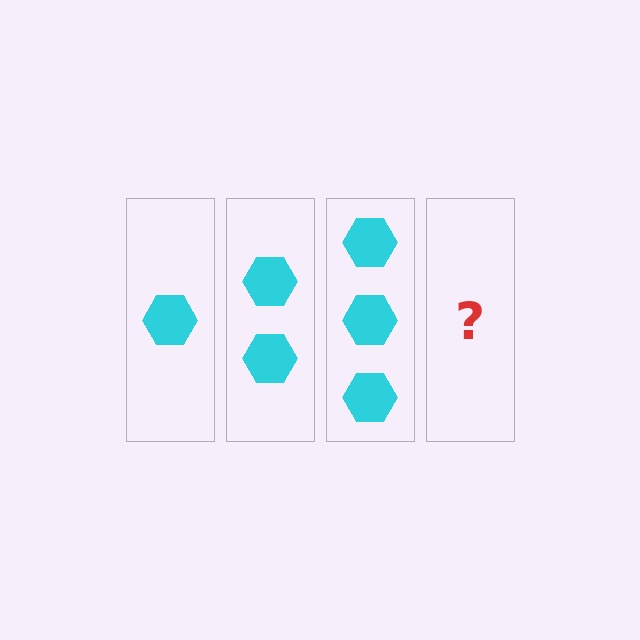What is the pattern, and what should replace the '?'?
The pattern is that each step adds one more hexagon. The '?' should be 4 hexagons.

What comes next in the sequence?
The next element should be 4 hexagons.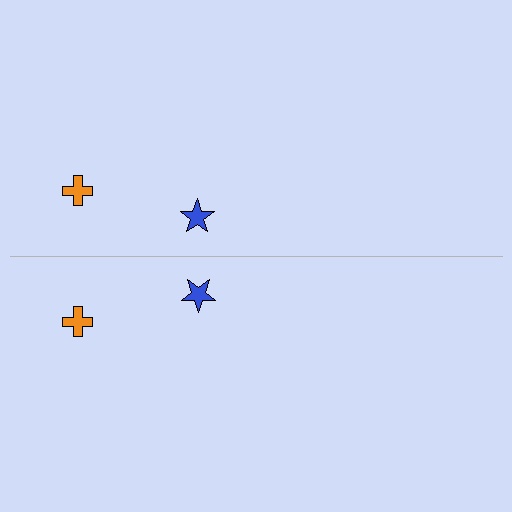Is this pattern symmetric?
Yes, this pattern has bilateral (reflection) symmetry.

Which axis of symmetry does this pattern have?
The pattern has a horizontal axis of symmetry running through the center of the image.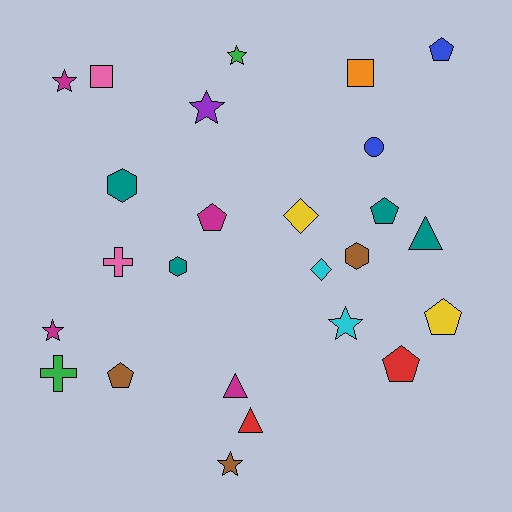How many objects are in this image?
There are 25 objects.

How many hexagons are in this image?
There are 3 hexagons.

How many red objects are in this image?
There are 2 red objects.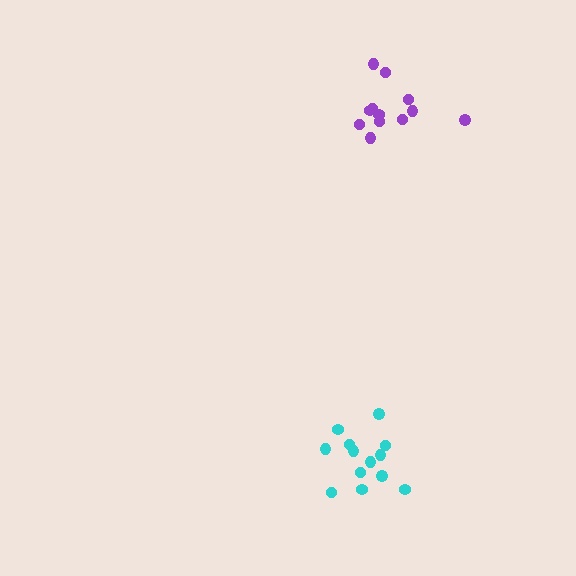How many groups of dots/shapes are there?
There are 2 groups.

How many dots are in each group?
Group 1: 12 dots, Group 2: 13 dots (25 total).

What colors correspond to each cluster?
The clusters are colored: purple, cyan.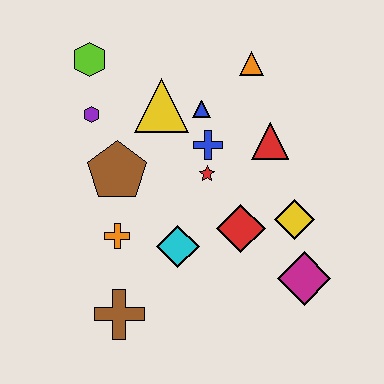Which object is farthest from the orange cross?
The orange triangle is farthest from the orange cross.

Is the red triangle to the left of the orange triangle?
No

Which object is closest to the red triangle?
The blue cross is closest to the red triangle.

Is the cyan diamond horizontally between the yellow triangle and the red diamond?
Yes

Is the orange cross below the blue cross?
Yes